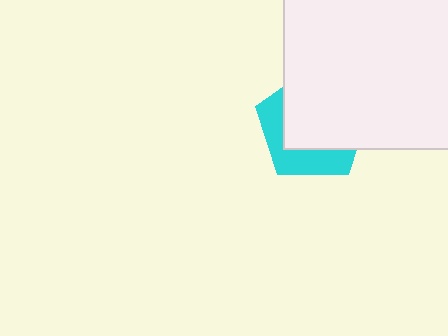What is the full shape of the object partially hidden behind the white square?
The partially hidden object is a cyan pentagon.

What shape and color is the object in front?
The object in front is a white square.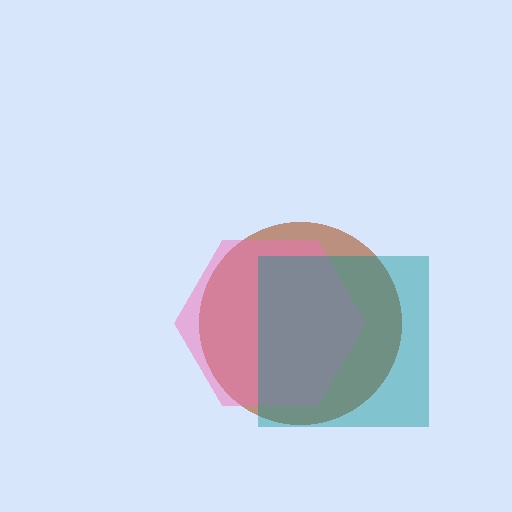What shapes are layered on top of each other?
The layered shapes are: a brown circle, a pink hexagon, a teal square.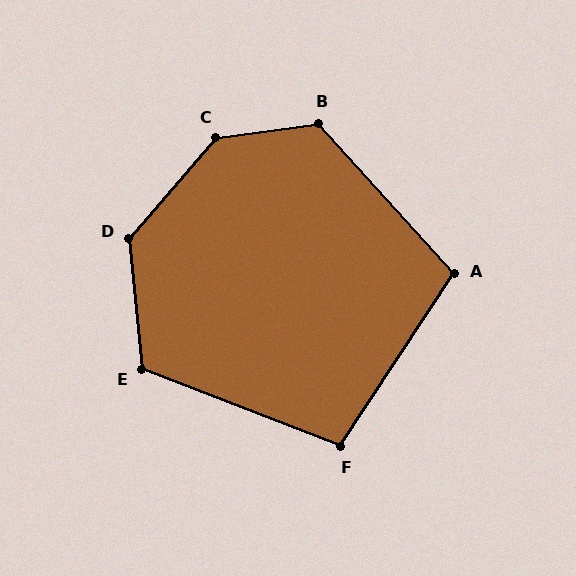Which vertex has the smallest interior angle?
F, at approximately 102 degrees.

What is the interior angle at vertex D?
Approximately 133 degrees (obtuse).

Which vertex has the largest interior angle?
C, at approximately 138 degrees.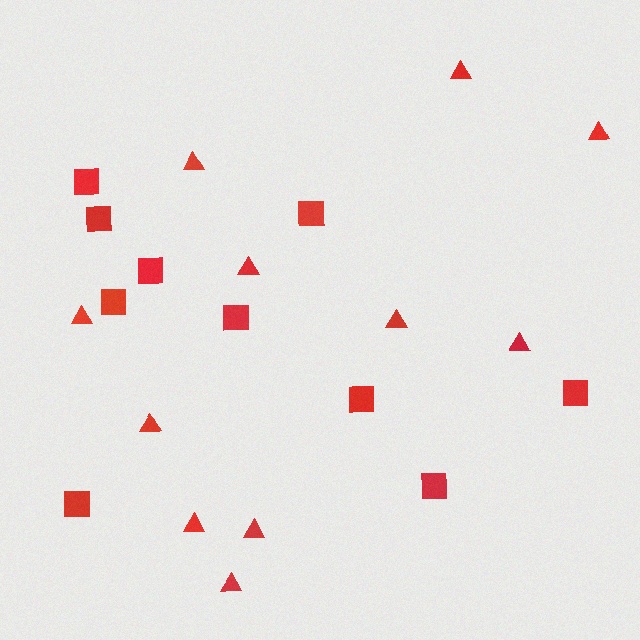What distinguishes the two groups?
There are 2 groups: one group of squares (10) and one group of triangles (11).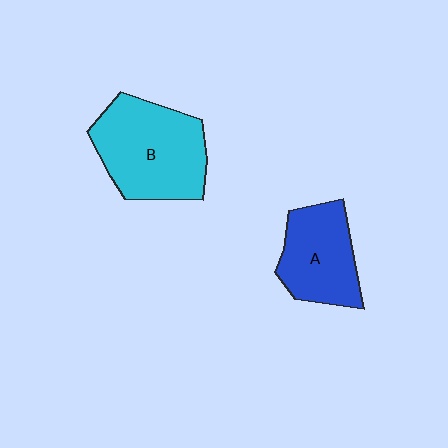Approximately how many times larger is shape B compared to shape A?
Approximately 1.4 times.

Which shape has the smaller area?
Shape A (blue).